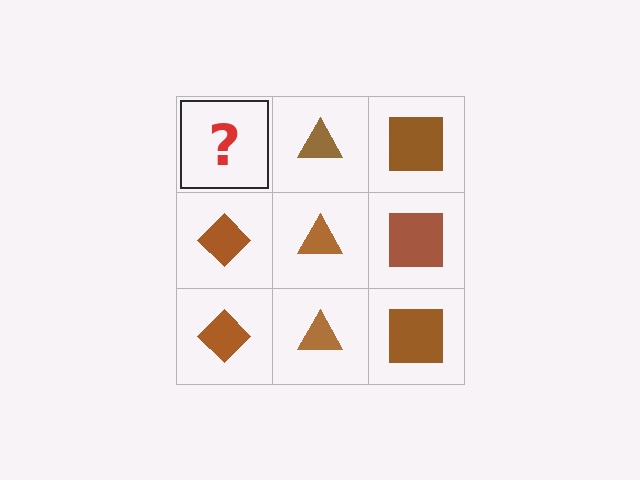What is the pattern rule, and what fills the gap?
The rule is that each column has a consistent shape. The gap should be filled with a brown diamond.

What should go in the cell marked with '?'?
The missing cell should contain a brown diamond.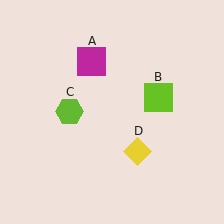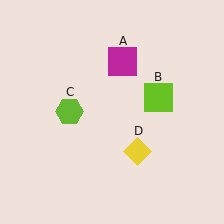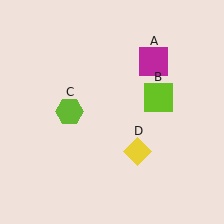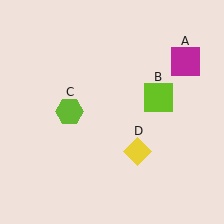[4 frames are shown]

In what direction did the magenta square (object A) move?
The magenta square (object A) moved right.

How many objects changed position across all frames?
1 object changed position: magenta square (object A).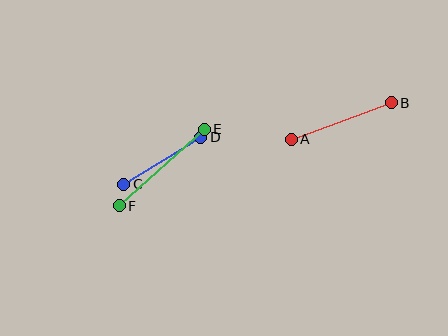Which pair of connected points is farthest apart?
Points E and F are farthest apart.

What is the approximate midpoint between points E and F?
The midpoint is at approximately (162, 167) pixels.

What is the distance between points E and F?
The distance is approximately 114 pixels.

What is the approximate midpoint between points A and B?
The midpoint is at approximately (341, 121) pixels.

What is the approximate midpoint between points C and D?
The midpoint is at approximately (162, 161) pixels.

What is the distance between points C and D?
The distance is approximately 90 pixels.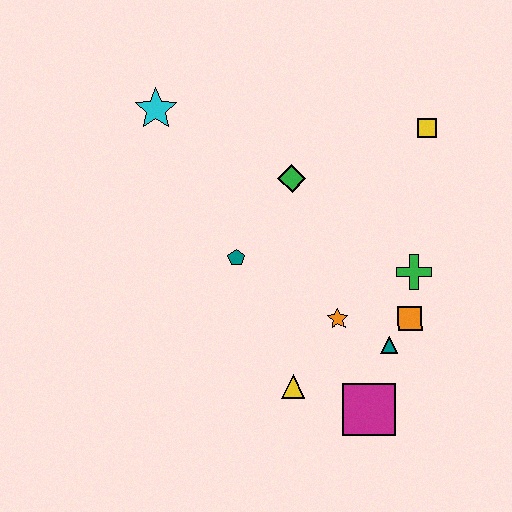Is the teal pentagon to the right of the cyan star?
Yes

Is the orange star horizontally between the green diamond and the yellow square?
Yes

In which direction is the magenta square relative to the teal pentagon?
The magenta square is below the teal pentagon.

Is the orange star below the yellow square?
Yes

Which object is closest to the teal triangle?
The orange square is closest to the teal triangle.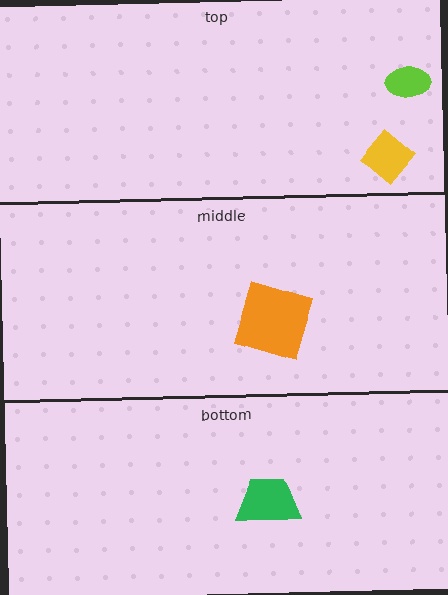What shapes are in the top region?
The lime ellipse, the yellow diamond.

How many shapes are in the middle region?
1.